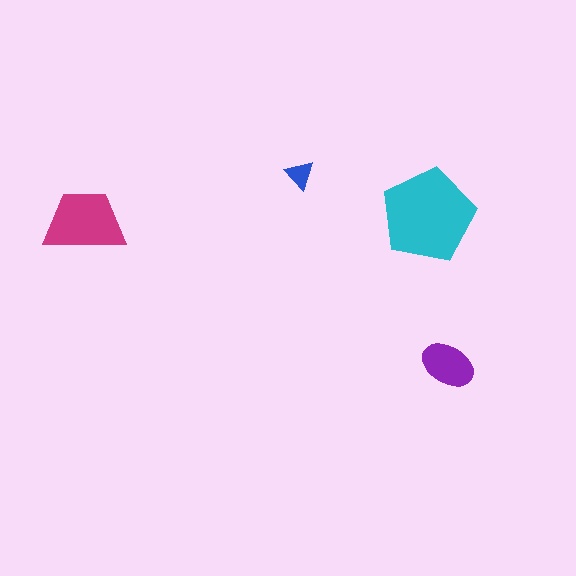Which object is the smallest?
The blue triangle.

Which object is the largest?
The cyan pentagon.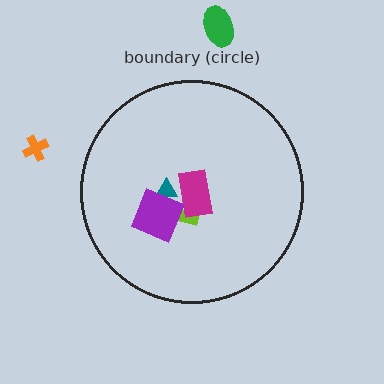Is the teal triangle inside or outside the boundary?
Inside.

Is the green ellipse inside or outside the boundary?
Outside.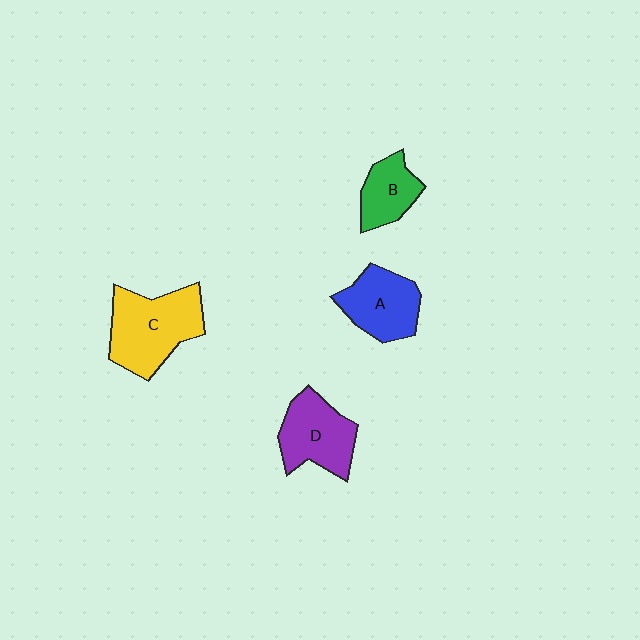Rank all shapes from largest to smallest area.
From largest to smallest: C (yellow), D (purple), A (blue), B (green).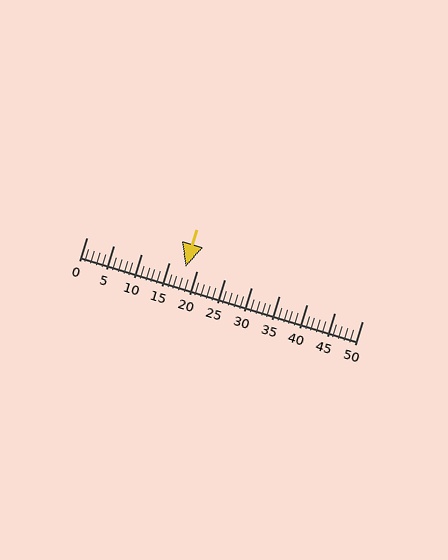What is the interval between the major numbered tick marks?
The major tick marks are spaced 5 units apart.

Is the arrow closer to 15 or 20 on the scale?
The arrow is closer to 20.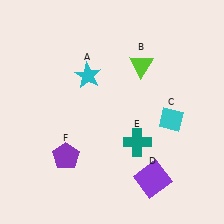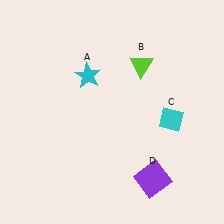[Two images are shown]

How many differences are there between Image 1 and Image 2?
There are 2 differences between the two images.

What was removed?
The teal cross (E), the purple pentagon (F) were removed in Image 2.